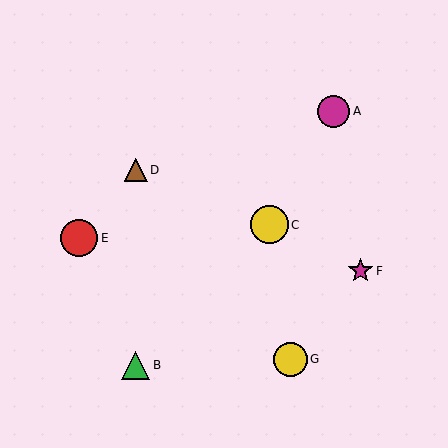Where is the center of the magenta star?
The center of the magenta star is at (360, 271).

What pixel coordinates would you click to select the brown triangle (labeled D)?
Click at (136, 170) to select the brown triangle D.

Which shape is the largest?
The yellow circle (labeled C) is the largest.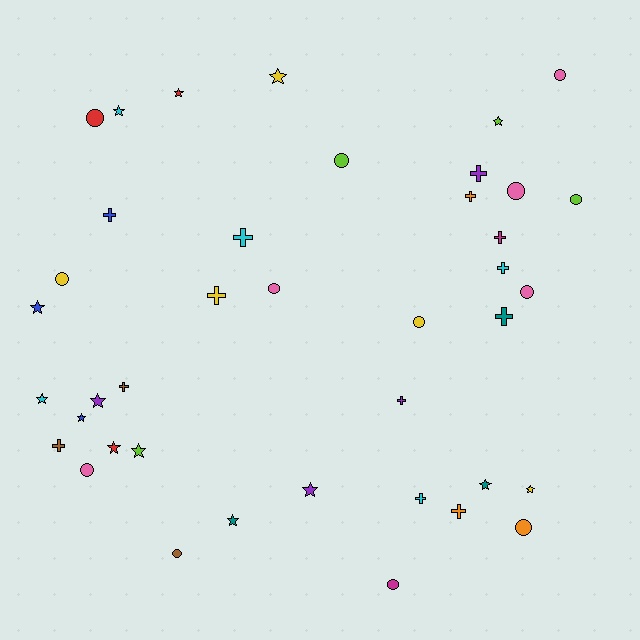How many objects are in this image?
There are 40 objects.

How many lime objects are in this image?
There are 4 lime objects.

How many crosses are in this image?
There are 13 crosses.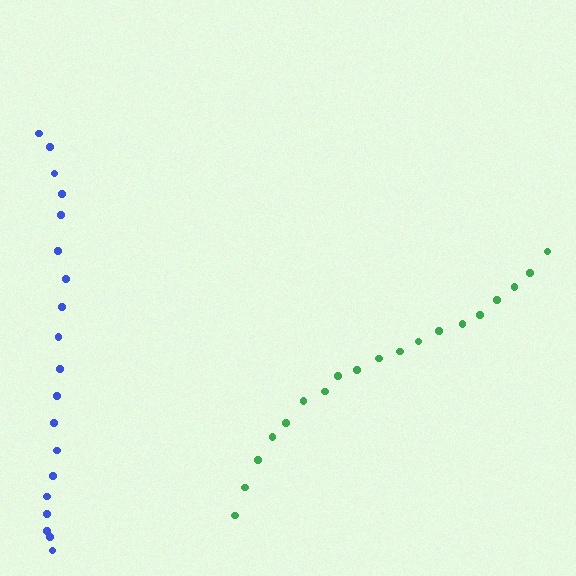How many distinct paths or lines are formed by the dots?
There are 2 distinct paths.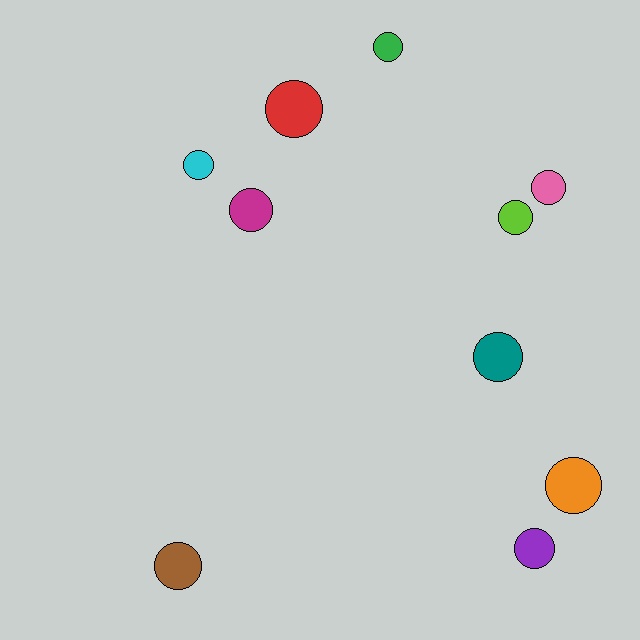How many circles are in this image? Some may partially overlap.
There are 10 circles.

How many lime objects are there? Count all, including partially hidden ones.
There is 1 lime object.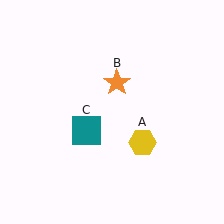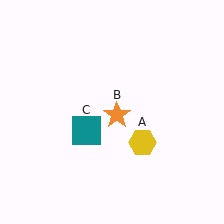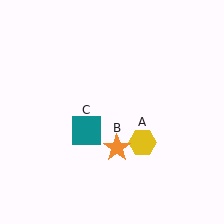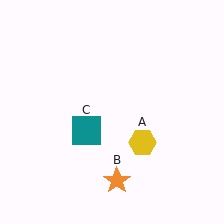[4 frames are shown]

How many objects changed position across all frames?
1 object changed position: orange star (object B).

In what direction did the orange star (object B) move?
The orange star (object B) moved down.